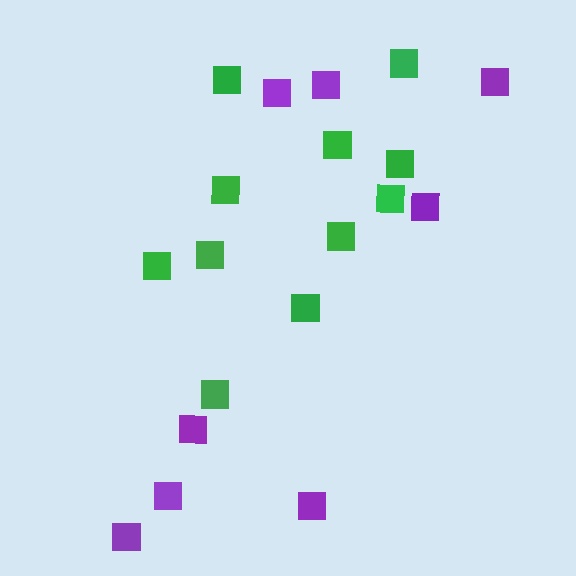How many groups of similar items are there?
There are 2 groups: one group of purple squares (8) and one group of green squares (11).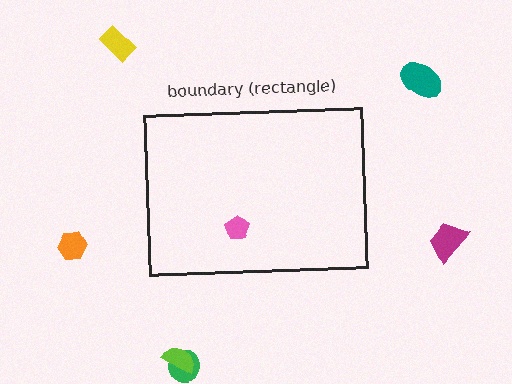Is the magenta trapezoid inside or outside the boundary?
Outside.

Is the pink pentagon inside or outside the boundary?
Inside.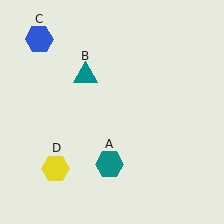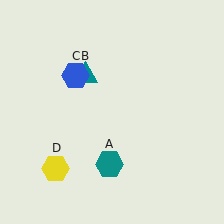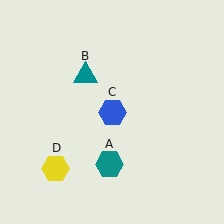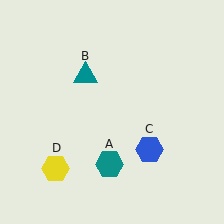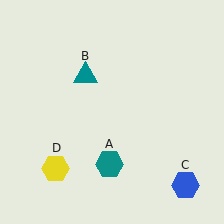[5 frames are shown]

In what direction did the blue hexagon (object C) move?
The blue hexagon (object C) moved down and to the right.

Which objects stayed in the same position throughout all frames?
Teal hexagon (object A) and teal triangle (object B) and yellow hexagon (object D) remained stationary.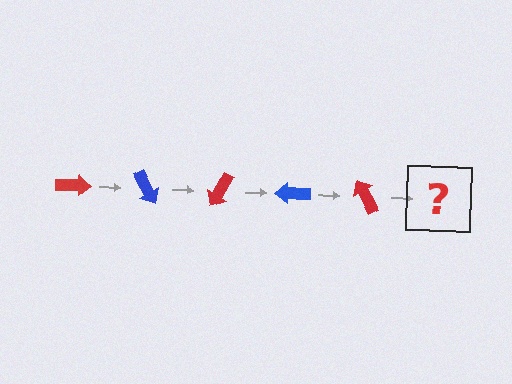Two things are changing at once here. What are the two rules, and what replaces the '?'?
The two rules are that it rotates 60 degrees each step and the color cycles through red and blue. The '?' should be a blue arrow, rotated 300 degrees from the start.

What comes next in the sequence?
The next element should be a blue arrow, rotated 300 degrees from the start.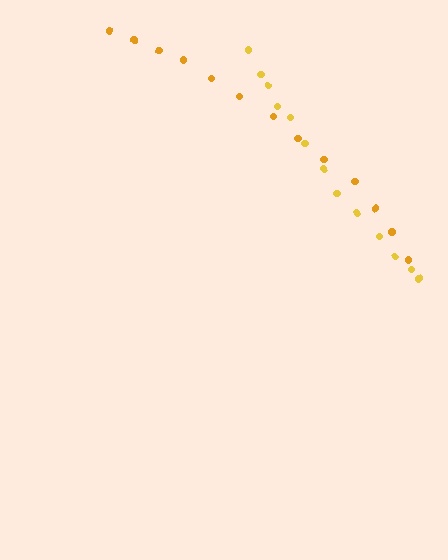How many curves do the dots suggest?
There are 2 distinct paths.